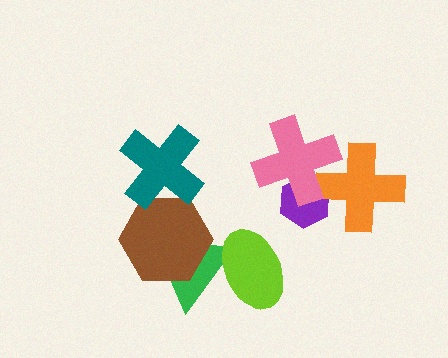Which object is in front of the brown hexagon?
The teal cross is in front of the brown hexagon.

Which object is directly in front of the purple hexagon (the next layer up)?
The orange cross is directly in front of the purple hexagon.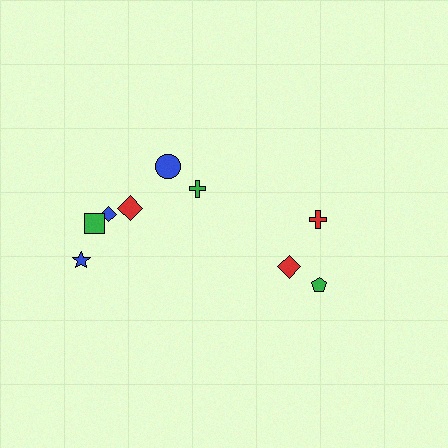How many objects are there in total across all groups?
There are 9 objects.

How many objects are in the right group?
There are 3 objects.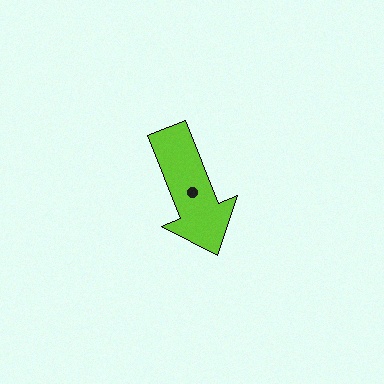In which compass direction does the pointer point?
South.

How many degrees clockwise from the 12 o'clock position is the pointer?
Approximately 158 degrees.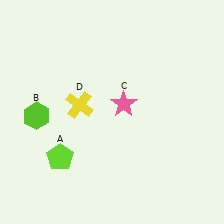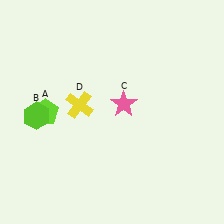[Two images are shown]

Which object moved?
The lime pentagon (A) moved up.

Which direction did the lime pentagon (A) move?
The lime pentagon (A) moved up.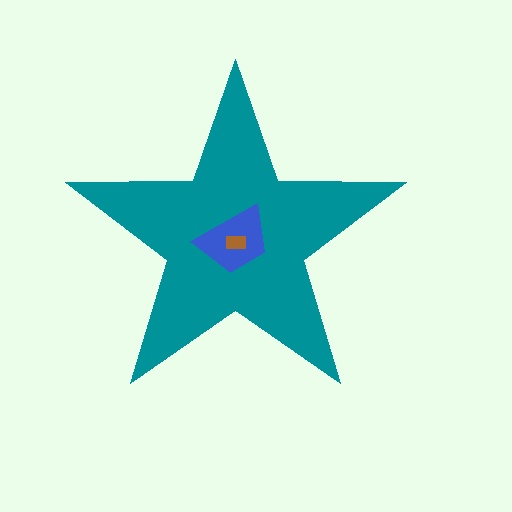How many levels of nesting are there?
3.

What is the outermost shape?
The teal star.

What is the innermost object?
The brown rectangle.